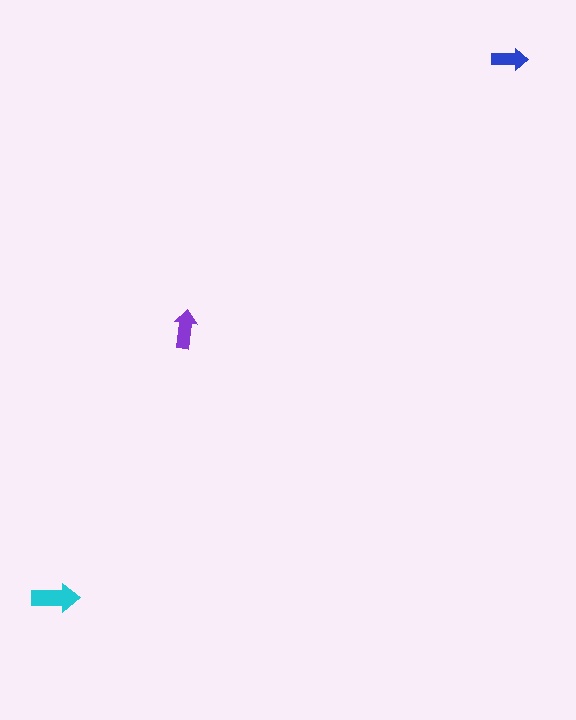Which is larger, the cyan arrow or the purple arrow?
The cyan one.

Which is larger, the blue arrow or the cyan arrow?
The cyan one.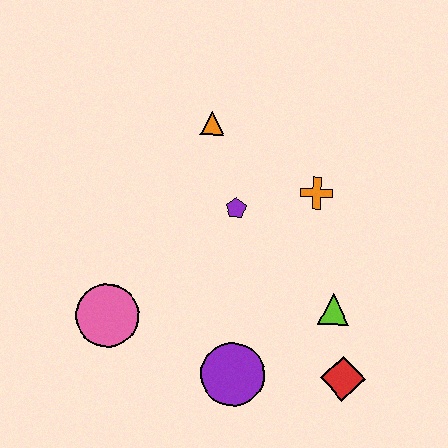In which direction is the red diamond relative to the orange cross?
The red diamond is below the orange cross.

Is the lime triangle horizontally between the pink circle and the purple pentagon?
No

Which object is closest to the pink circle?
The purple circle is closest to the pink circle.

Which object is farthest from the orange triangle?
The red diamond is farthest from the orange triangle.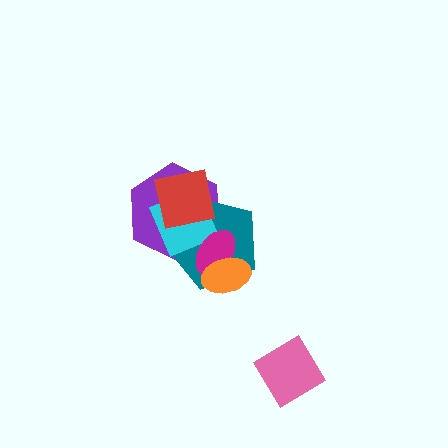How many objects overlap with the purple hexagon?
4 objects overlap with the purple hexagon.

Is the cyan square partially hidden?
Yes, it is partially covered by another shape.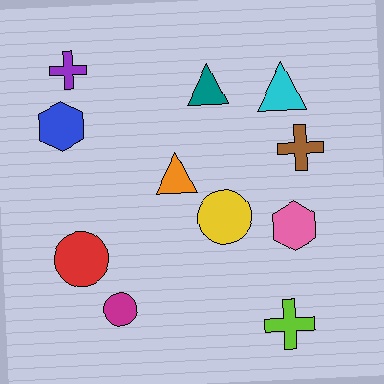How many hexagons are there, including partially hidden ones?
There are 2 hexagons.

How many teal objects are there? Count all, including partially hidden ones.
There is 1 teal object.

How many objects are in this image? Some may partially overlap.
There are 11 objects.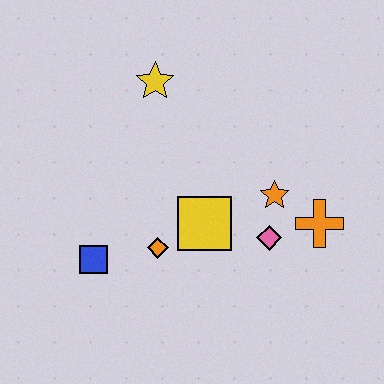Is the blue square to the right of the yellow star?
No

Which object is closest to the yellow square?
The orange diamond is closest to the yellow square.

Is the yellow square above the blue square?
Yes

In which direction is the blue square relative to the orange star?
The blue square is to the left of the orange star.